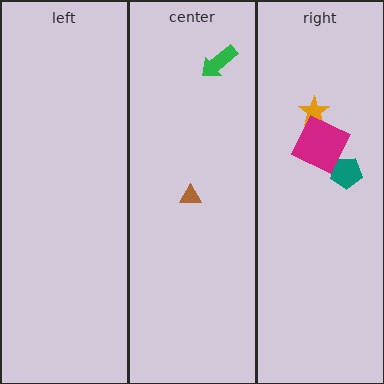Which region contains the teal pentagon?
The right region.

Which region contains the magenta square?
The right region.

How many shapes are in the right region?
3.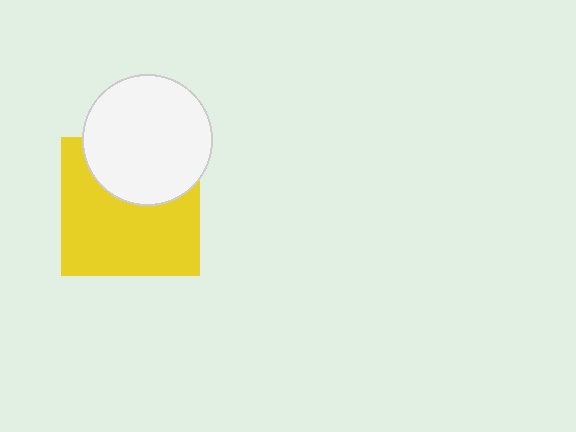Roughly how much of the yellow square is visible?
About half of it is visible (roughly 65%).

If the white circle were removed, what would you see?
You would see the complete yellow square.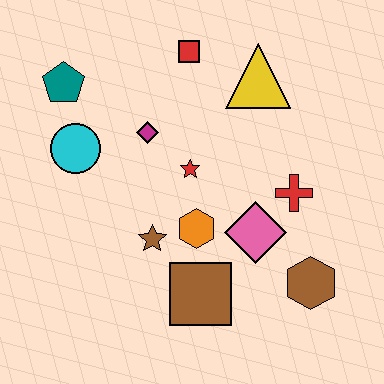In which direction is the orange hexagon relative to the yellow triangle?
The orange hexagon is below the yellow triangle.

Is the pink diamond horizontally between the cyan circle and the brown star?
No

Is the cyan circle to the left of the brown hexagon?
Yes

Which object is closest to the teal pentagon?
The cyan circle is closest to the teal pentagon.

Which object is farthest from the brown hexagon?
The teal pentagon is farthest from the brown hexagon.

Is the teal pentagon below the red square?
Yes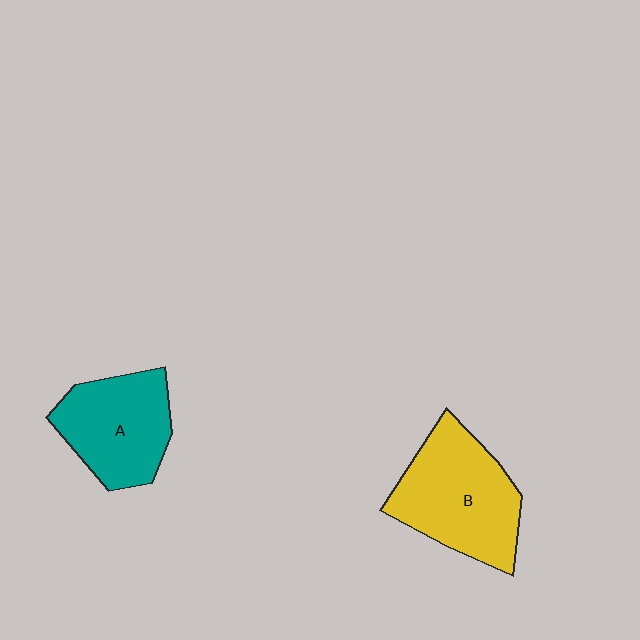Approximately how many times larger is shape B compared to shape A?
Approximately 1.2 times.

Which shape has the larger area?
Shape B (yellow).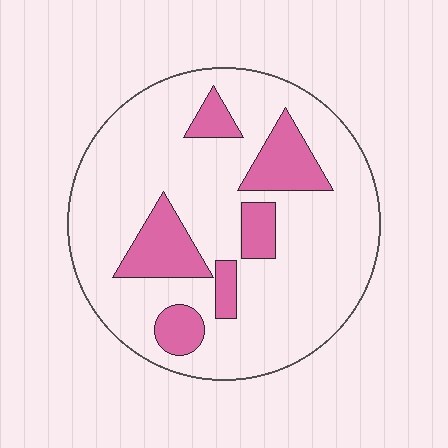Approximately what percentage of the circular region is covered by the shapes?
Approximately 20%.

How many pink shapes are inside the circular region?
6.